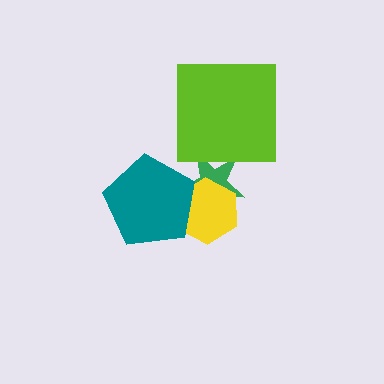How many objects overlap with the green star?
3 objects overlap with the green star.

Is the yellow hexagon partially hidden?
Yes, it is partially covered by another shape.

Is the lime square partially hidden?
No, no other shape covers it.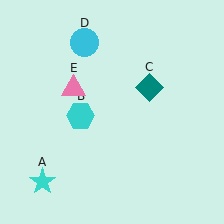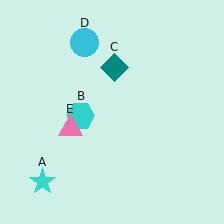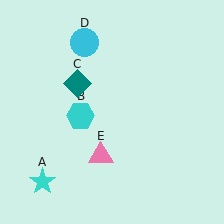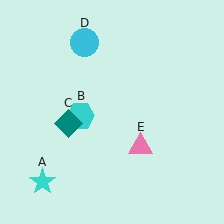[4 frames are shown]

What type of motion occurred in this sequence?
The teal diamond (object C), pink triangle (object E) rotated counterclockwise around the center of the scene.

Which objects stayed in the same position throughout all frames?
Cyan star (object A) and cyan hexagon (object B) and cyan circle (object D) remained stationary.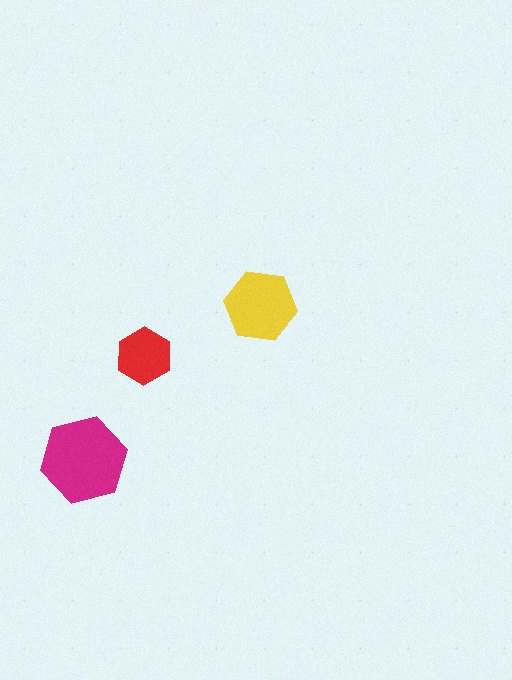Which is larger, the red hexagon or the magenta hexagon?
The magenta one.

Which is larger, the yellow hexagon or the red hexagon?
The yellow one.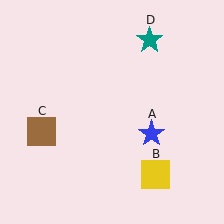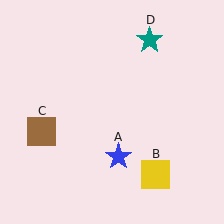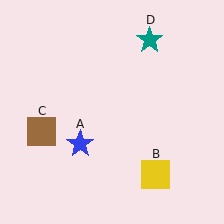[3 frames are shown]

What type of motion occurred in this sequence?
The blue star (object A) rotated clockwise around the center of the scene.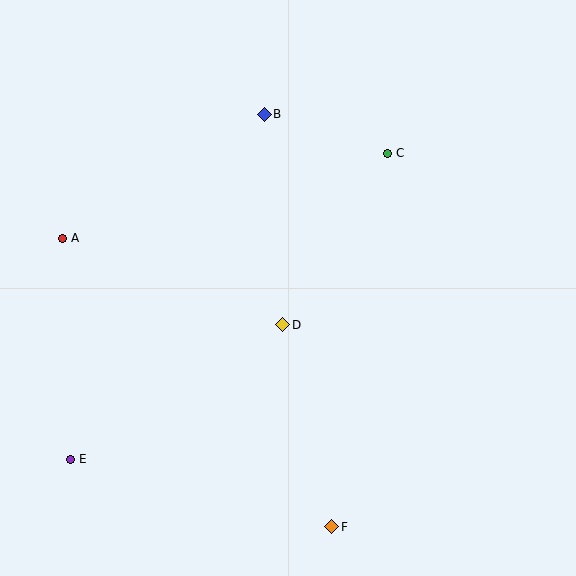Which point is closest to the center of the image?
Point D at (283, 325) is closest to the center.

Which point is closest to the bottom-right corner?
Point F is closest to the bottom-right corner.